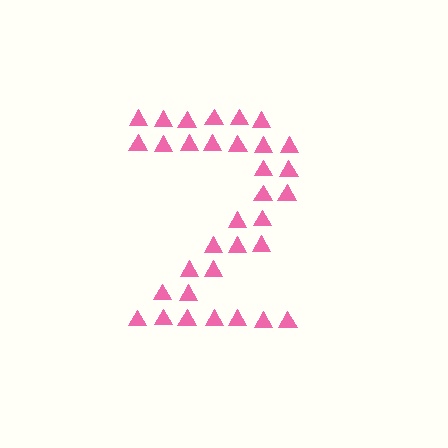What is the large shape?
The large shape is the digit 2.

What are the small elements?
The small elements are triangles.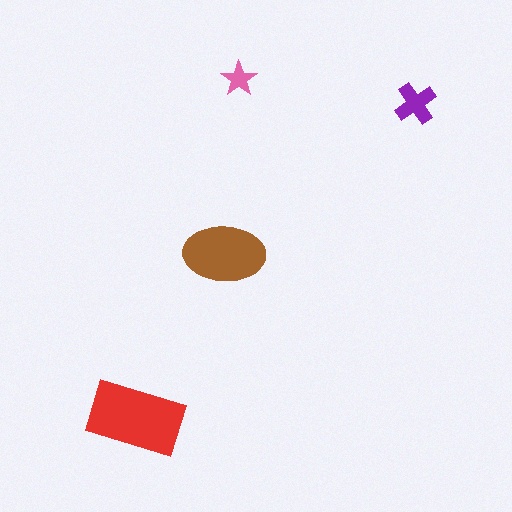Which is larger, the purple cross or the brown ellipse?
The brown ellipse.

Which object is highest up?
The pink star is topmost.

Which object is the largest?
The red rectangle.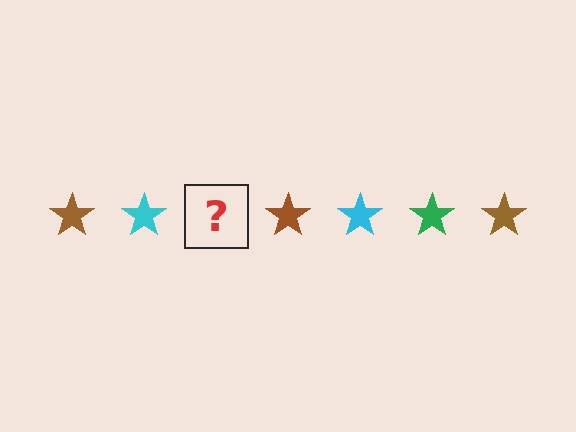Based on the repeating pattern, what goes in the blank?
The blank should be a green star.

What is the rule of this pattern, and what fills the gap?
The rule is that the pattern cycles through brown, cyan, green stars. The gap should be filled with a green star.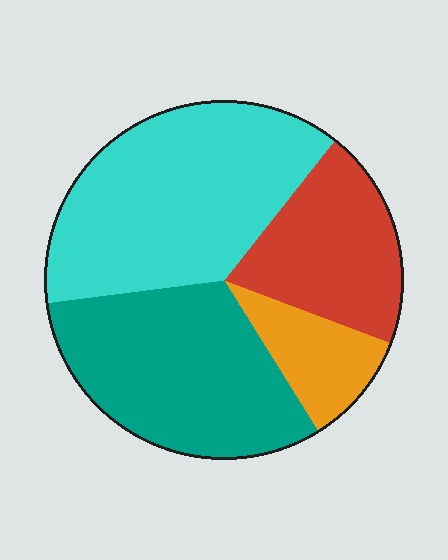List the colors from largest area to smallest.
From largest to smallest: cyan, teal, red, orange.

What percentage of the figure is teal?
Teal covers around 30% of the figure.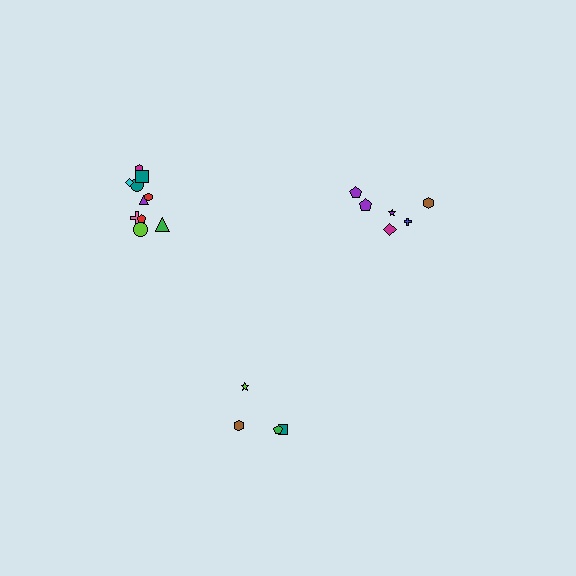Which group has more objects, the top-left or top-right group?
The top-left group.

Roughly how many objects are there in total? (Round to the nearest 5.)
Roughly 20 objects in total.